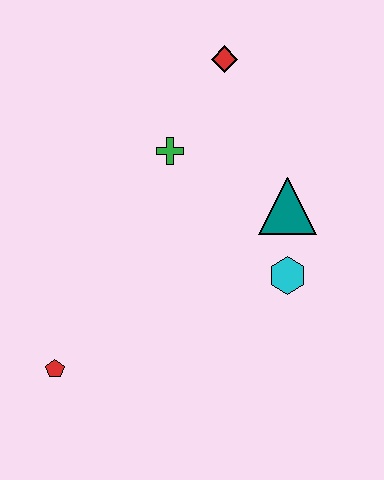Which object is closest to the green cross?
The red diamond is closest to the green cross.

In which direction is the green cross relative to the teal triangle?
The green cross is to the left of the teal triangle.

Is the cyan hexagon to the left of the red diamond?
No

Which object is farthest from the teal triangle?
The red pentagon is farthest from the teal triangle.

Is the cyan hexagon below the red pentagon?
No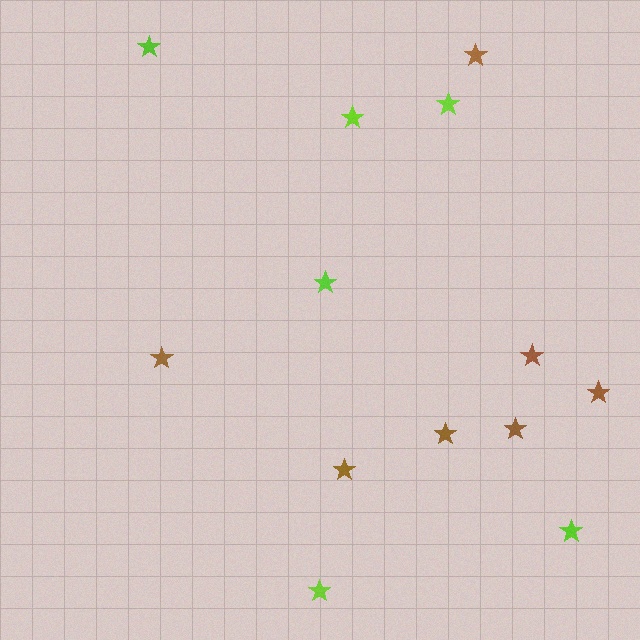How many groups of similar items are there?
There are 2 groups: one group of lime stars (6) and one group of brown stars (7).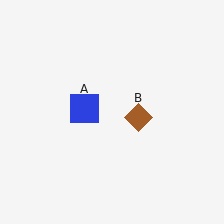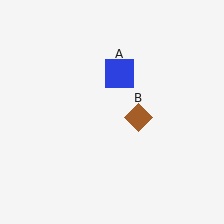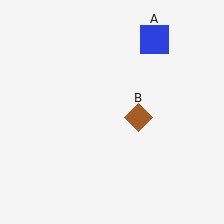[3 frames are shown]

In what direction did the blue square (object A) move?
The blue square (object A) moved up and to the right.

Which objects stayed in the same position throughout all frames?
Brown diamond (object B) remained stationary.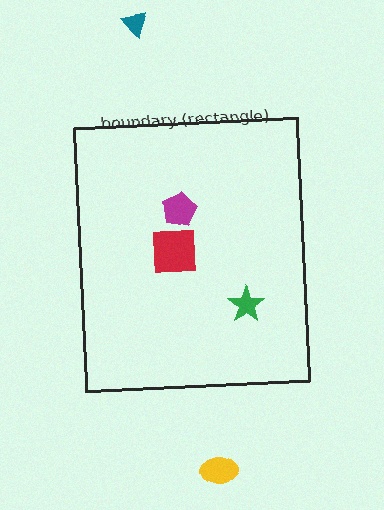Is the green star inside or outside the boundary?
Inside.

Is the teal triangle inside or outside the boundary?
Outside.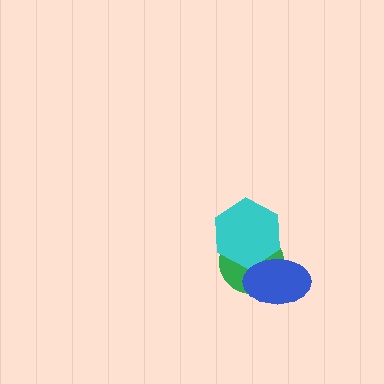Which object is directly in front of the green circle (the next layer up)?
The cyan hexagon is directly in front of the green circle.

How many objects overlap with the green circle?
2 objects overlap with the green circle.